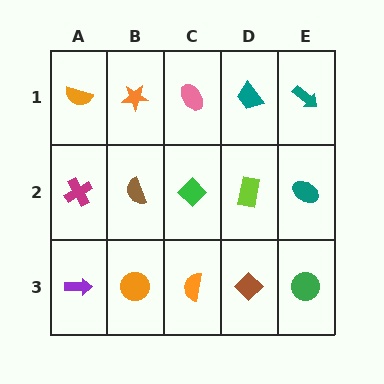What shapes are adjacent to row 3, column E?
A teal ellipse (row 2, column E), a brown diamond (row 3, column D).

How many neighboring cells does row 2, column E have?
3.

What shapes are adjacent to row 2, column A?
An orange semicircle (row 1, column A), a purple arrow (row 3, column A), a brown semicircle (row 2, column B).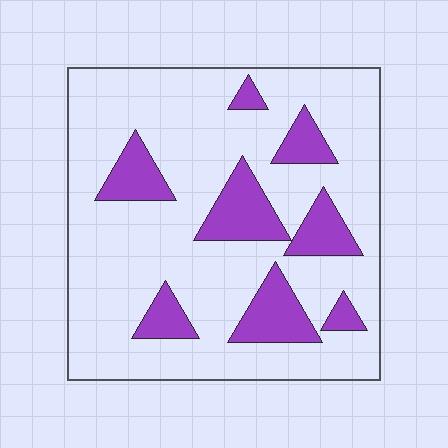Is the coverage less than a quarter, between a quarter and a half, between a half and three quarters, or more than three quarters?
Less than a quarter.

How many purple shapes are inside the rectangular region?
8.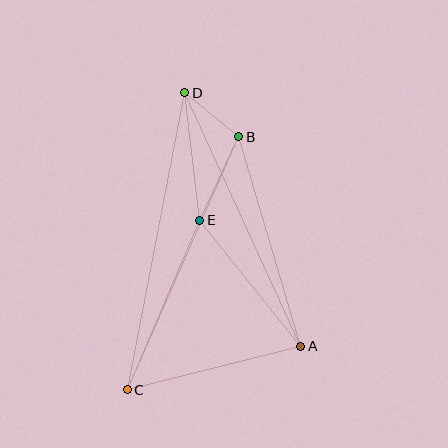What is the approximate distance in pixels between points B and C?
The distance between B and C is approximately 276 pixels.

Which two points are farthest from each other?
Points C and D are farthest from each other.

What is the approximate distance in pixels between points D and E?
The distance between D and E is approximately 128 pixels.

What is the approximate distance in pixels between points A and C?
The distance between A and C is approximately 179 pixels.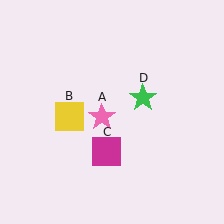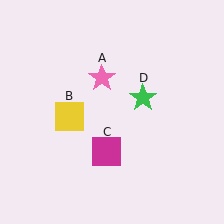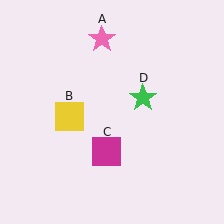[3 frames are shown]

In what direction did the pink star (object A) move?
The pink star (object A) moved up.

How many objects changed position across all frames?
1 object changed position: pink star (object A).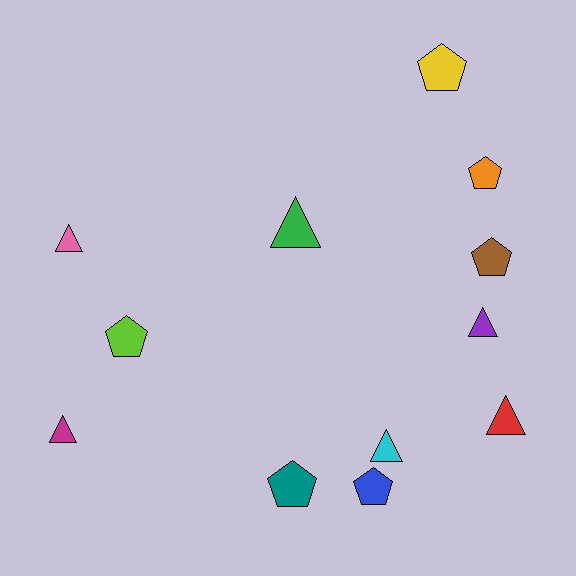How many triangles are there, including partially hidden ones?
There are 6 triangles.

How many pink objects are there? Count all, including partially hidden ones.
There is 1 pink object.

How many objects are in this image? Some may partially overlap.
There are 12 objects.